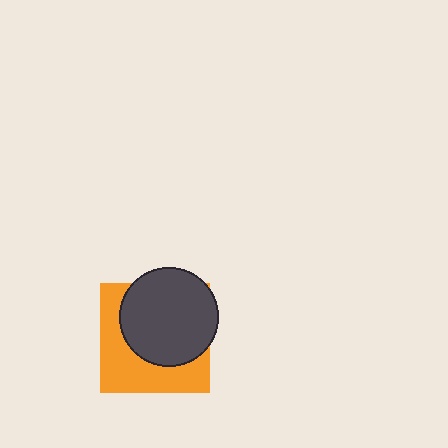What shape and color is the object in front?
The object in front is a dark gray circle.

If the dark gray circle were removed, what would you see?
You would see the complete orange square.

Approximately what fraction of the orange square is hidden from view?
Roughly 55% of the orange square is hidden behind the dark gray circle.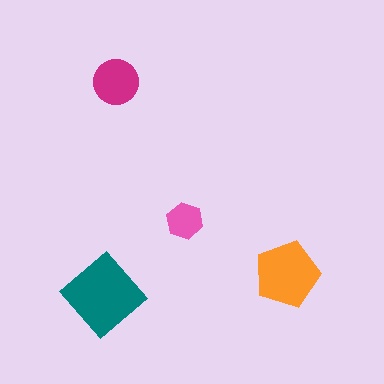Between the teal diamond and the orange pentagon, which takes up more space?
The teal diamond.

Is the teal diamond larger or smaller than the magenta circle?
Larger.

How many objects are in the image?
There are 4 objects in the image.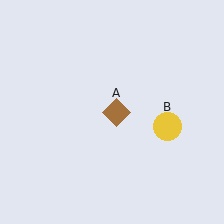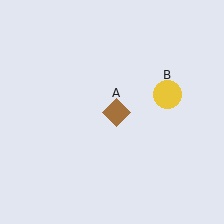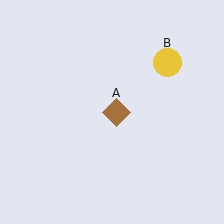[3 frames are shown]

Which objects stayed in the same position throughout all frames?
Brown diamond (object A) remained stationary.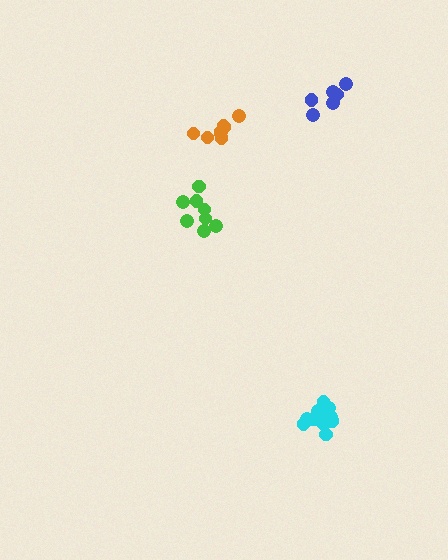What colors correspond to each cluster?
The clusters are colored: orange, green, blue, cyan.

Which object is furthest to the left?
The green cluster is leftmost.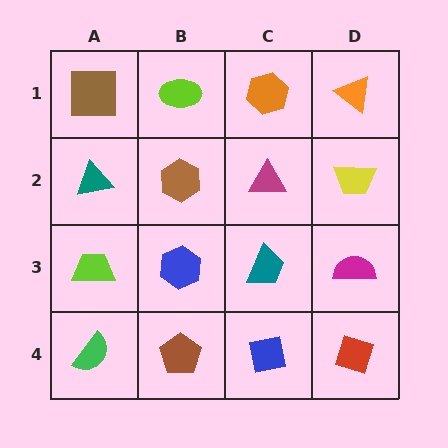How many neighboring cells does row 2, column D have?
3.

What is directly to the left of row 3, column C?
A blue hexagon.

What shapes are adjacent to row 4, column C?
A teal trapezoid (row 3, column C), a brown pentagon (row 4, column B), a red diamond (row 4, column D).